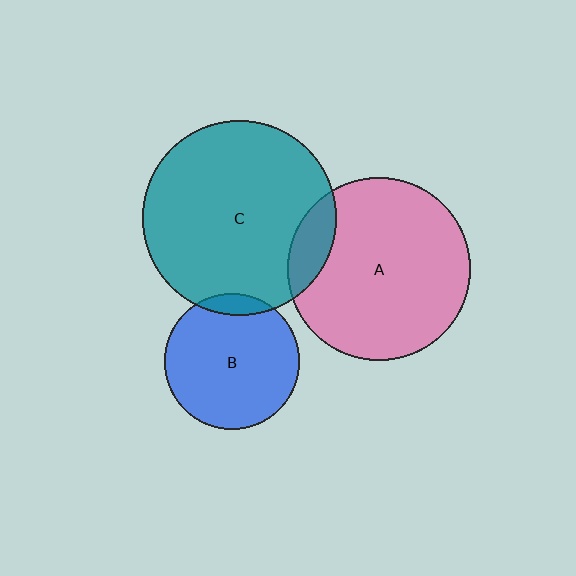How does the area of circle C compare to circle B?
Approximately 2.1 times.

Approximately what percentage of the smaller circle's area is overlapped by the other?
Approximately 10%.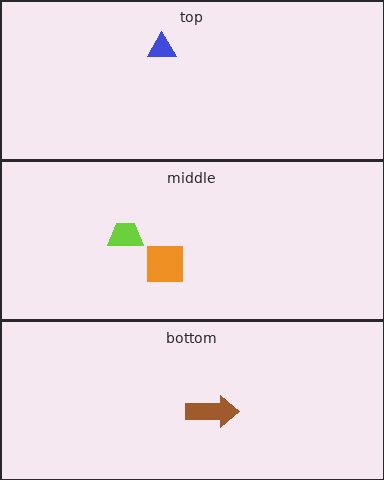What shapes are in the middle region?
The orange square, the lime trapezoid.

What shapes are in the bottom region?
The brown arrow.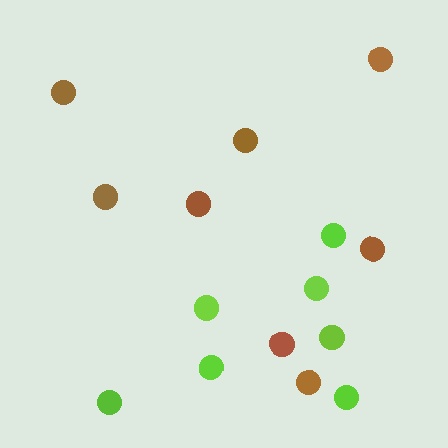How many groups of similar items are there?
There are 2 groups: one group of brown circles (8) and one group of lime circles (7).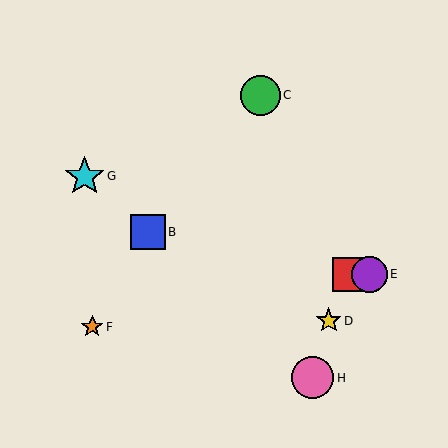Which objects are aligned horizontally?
Objects A, E are aligned horizontally.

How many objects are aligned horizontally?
2 objects (A, E) are aligned horizontally.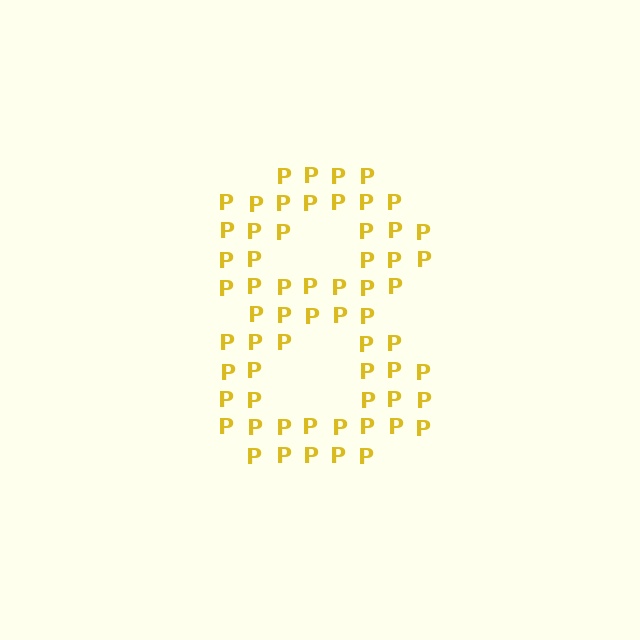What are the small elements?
The small elements are letter P's.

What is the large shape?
The large shape is the digit 8.